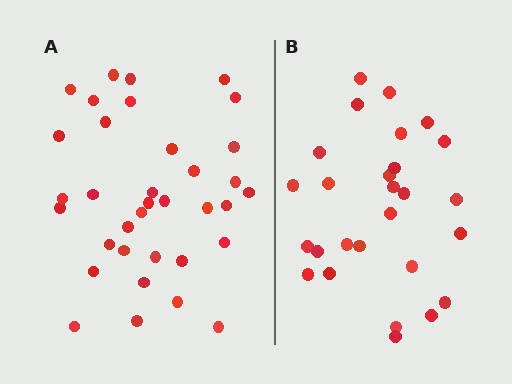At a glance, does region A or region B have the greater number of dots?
Region A (the left region) has more dots.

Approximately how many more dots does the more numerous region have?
Region A has roughly 8 or so more dots than region B.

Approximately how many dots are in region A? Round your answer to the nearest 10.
About 40 dots. (The exact count is 35, which rounds to 40.)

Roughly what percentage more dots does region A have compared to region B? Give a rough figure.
About 30% more.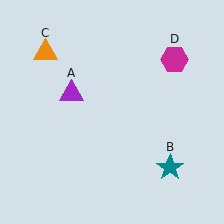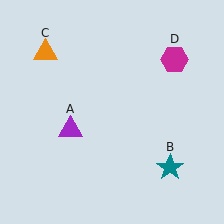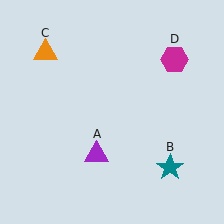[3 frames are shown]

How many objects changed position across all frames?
1 object changed position: purple triangle (object A).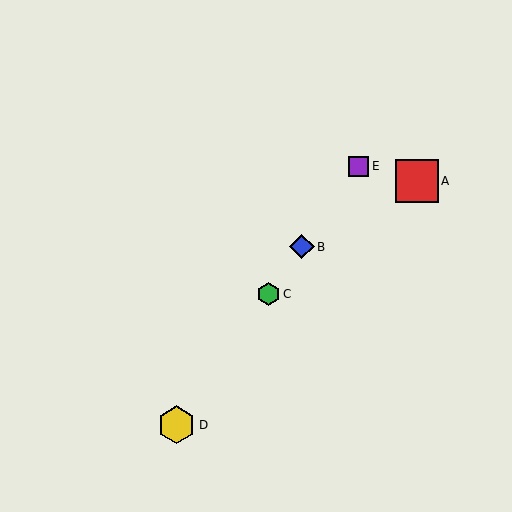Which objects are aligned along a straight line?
Objects B, C, D, E are aligned along a straight line.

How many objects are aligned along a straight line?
4 objects (B, C, D, E) are aligned along a straight line.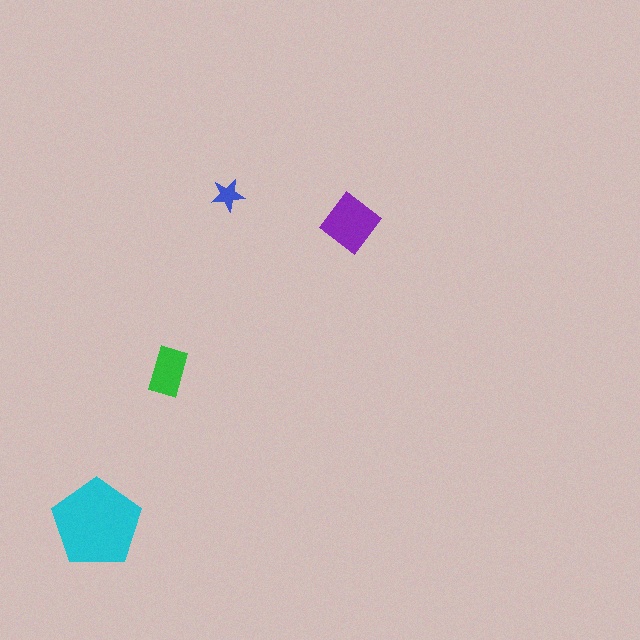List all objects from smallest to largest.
The blue star, the green rectangle, the purple diamond, the cyan pentagon.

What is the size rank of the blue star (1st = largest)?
4th.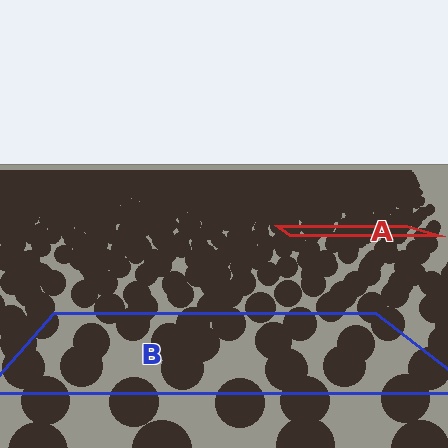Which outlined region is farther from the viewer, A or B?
Region A is farther from the viewer — the texture elements inside it appear smaller and more densely packed.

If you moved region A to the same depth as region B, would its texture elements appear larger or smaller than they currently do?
They would appear larger. At a closer depth, the same texture elements are projected at a bigger on-screen size.